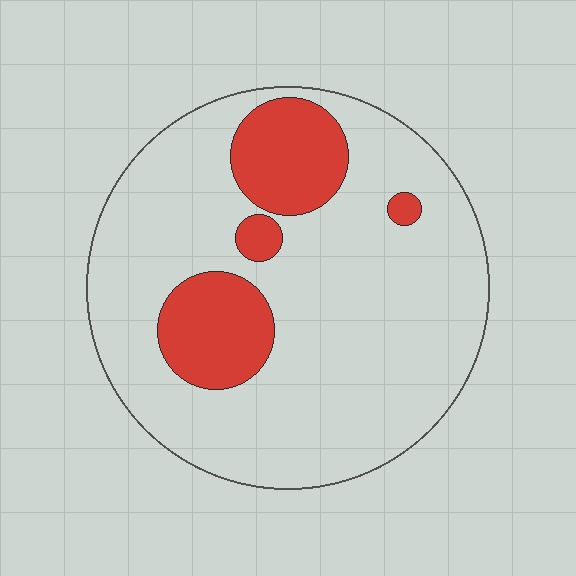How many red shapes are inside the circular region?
4.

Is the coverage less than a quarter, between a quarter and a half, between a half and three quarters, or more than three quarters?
Less than a quarter.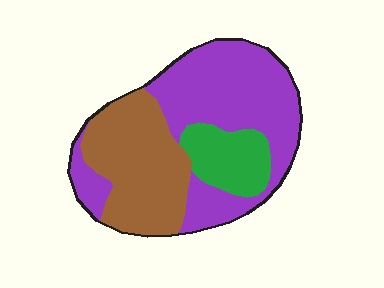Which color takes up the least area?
Green, at roughly 15%.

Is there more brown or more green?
Brown.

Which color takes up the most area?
Purple, at roughly 50%.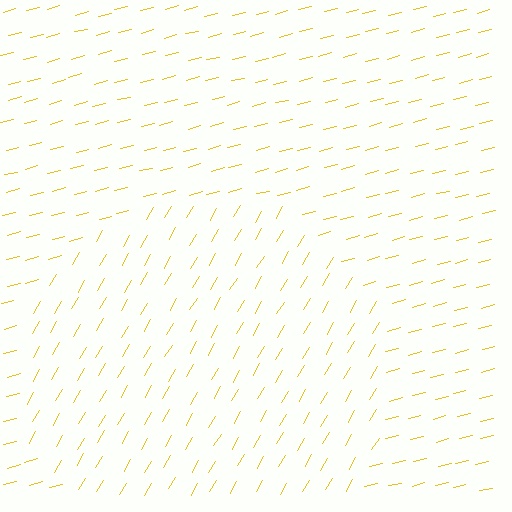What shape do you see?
I see a circle.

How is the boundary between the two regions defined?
The boundary is defined purely by a change in line orientation (approximately 45 degrees difference). All lines are the same color and thickness.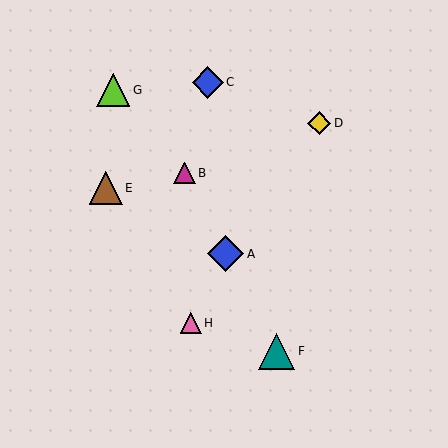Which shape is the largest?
The teal triangle (labeled F) is the largest.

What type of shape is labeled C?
Shape C is a blue diamond.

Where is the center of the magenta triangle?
The center of the magenta triangle is at (185, 173).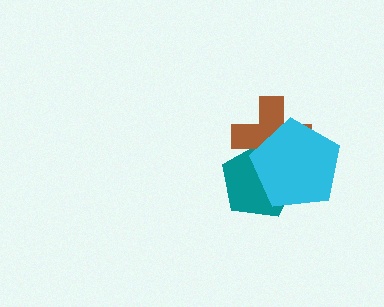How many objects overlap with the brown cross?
2 objects overlap with the brown cross.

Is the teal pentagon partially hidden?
Yes, it is partially covered by another shape.